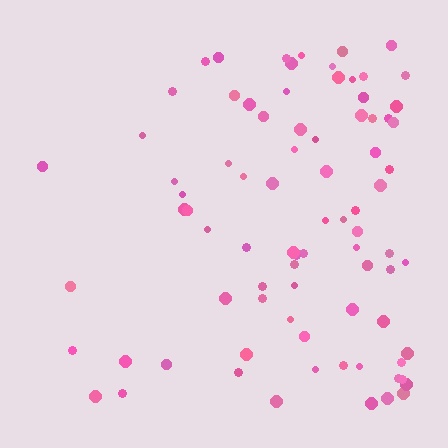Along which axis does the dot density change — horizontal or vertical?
Horizontal.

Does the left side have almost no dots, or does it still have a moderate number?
Still a moderate number, just noticeably fewer than the right.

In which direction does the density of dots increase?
From left to right, with the right side densest.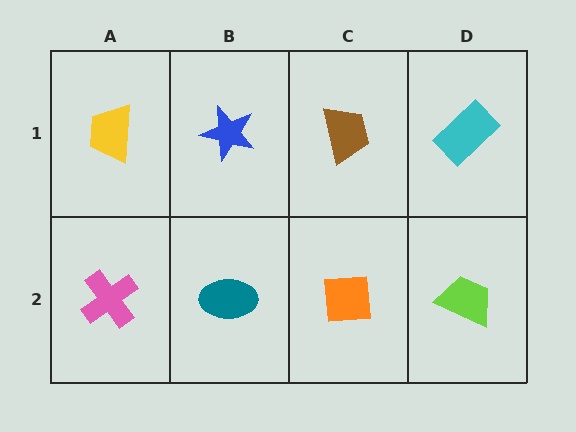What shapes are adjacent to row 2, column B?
A blue star (row 1, column B), a pink cross (row 2, column A), an orange square (row 2, column C).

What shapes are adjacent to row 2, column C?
A brown trapezoid (row 1, column C), a teal ellipse (row 2, column B), a lime trapezoid (row 2, column D).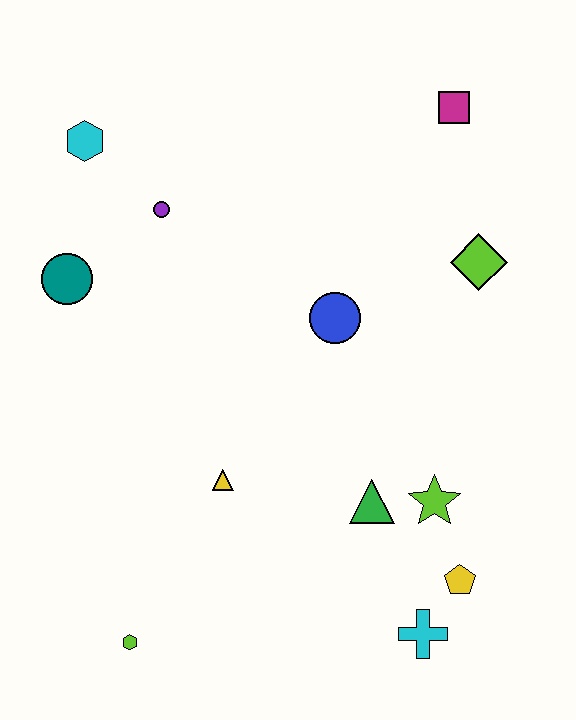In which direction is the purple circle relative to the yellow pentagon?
The purple circle is above the yellow pentagon.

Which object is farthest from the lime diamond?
The lime hexagon is farthest from the lime diamond.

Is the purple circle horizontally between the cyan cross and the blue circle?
No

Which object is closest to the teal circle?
The purple circle is closest to the teal circle.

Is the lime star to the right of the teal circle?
Yes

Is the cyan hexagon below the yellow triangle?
No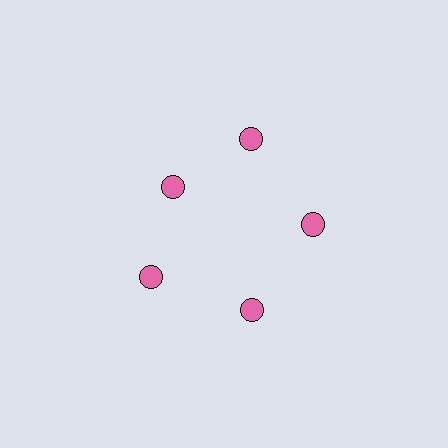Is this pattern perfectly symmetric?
No. The 5 pink circles are arranged in a ring, but one element near the 10 o'clock position is pulled inward toward the center, breaking the 5-fold rotational symmetry.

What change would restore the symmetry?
The symmetry would be restored by moving it outward, back onto the ring so that all 5 circles sit at equal angles and equal distance from the center.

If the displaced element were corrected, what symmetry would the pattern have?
It would have 5-fold rotational symmetry — the pattern would map onto itself every 72 degrees.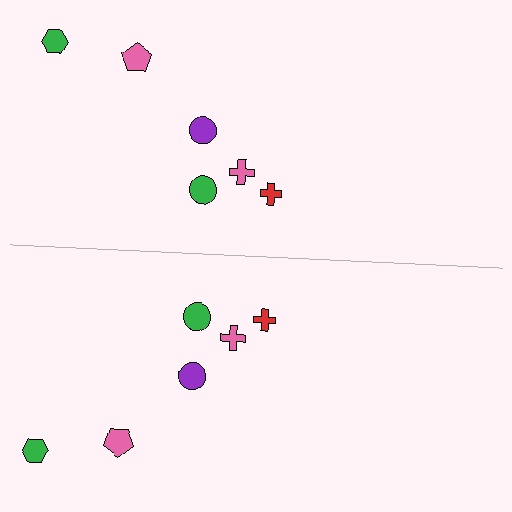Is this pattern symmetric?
Yes, this pattern has bilateral (reflection) symmetry.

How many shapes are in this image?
There are 12 shapes in this image.